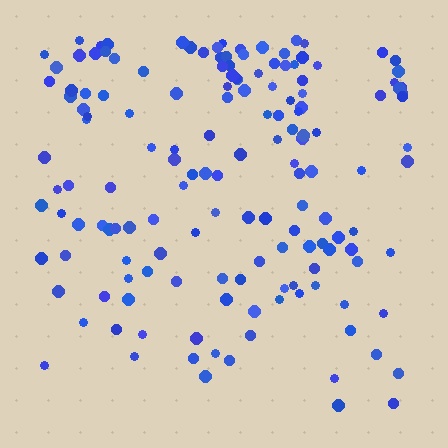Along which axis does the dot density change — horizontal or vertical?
Vertical.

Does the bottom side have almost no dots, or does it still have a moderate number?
Still a moderate number, just noticeably fewer than the top.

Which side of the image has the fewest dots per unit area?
The bottom.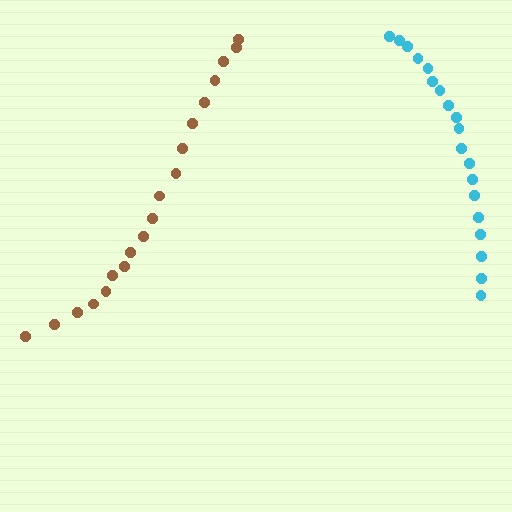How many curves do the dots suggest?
There are 2 distinct paths.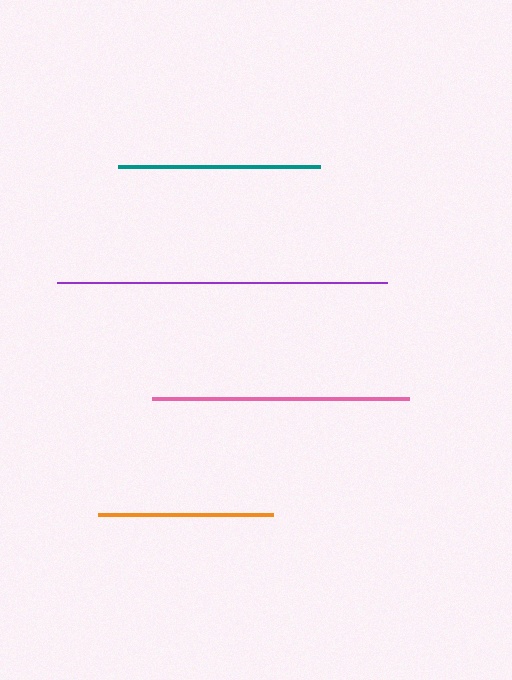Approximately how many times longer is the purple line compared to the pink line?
The purple line is approximately 1.3 times the length of the pink line.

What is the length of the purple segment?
The purple segment is approximately 330 pixels long.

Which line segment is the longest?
The purple line is the longest at approximately 330 pixels.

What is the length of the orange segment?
The orange segment is approximately 175 pixels long.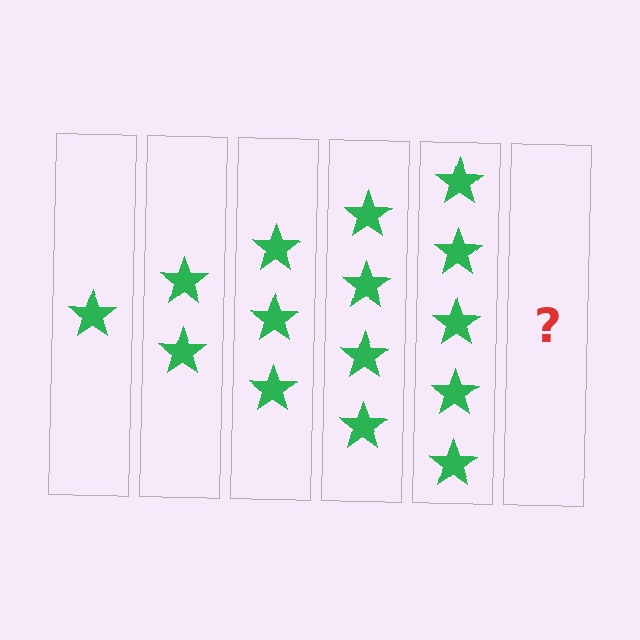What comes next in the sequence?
The next element should be 6 stars.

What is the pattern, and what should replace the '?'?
The pattern is that each step adds one more star. The '?' should be 6 stars.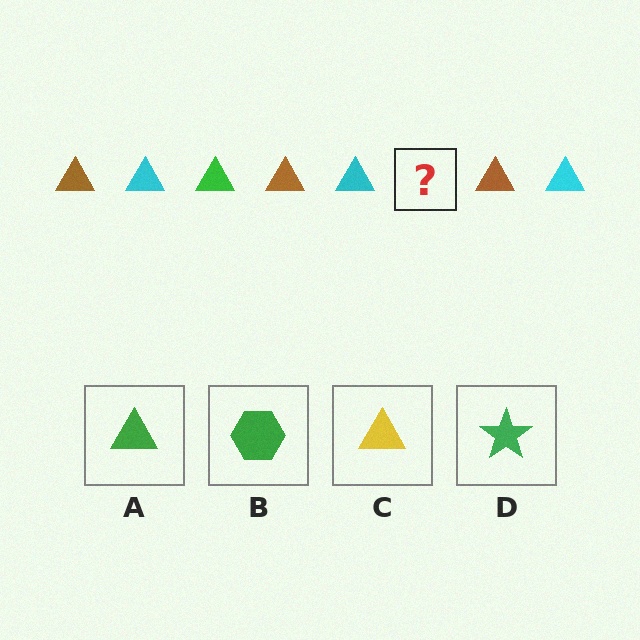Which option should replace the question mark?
Option A.